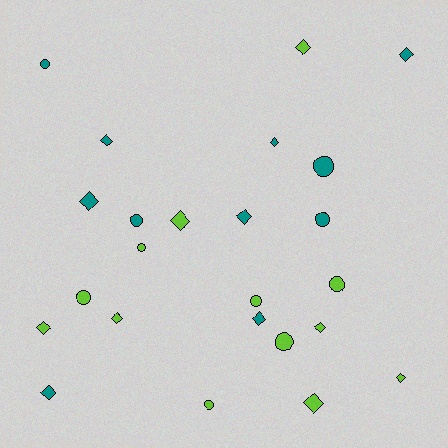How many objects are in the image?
There are 24 objects.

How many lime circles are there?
There are 6 lime circles.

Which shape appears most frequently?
Diamond, with 14 objects.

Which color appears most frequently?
Lime, with 13 objects.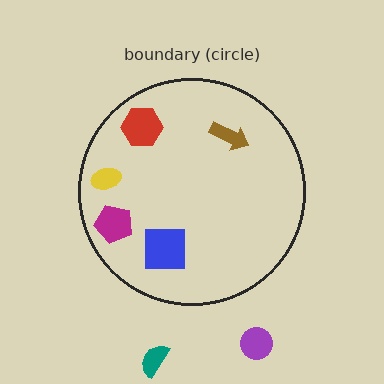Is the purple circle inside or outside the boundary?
Outside.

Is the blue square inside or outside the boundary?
Inside.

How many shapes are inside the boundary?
5 inside, 2 outside.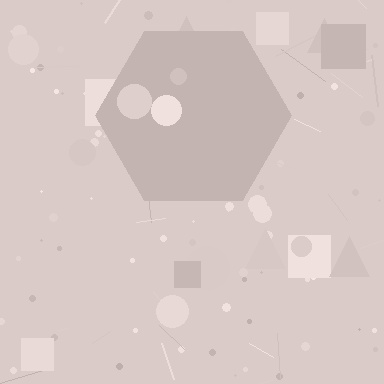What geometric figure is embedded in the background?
A hexagon is embedded in the background.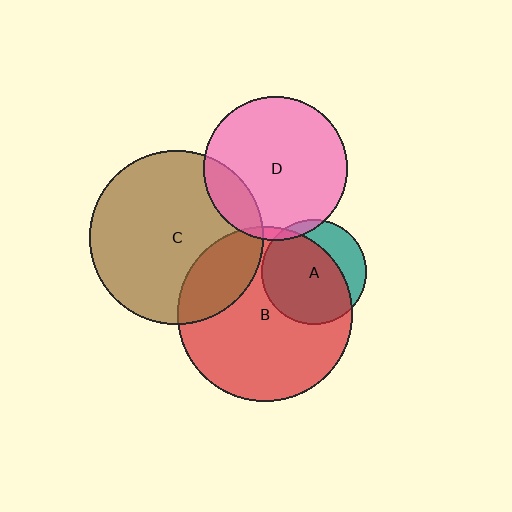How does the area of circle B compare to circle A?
Approximately 2.8 times.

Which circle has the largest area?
Circle B (red).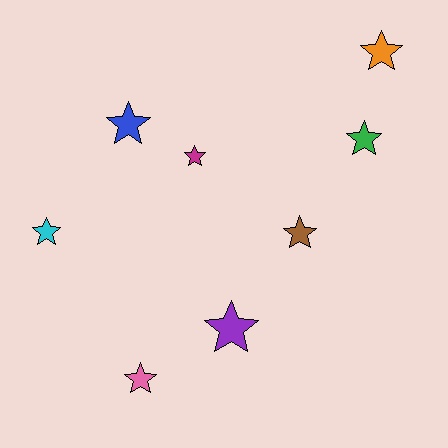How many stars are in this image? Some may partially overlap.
There are 8 stars.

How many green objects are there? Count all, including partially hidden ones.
There is 1 green object.